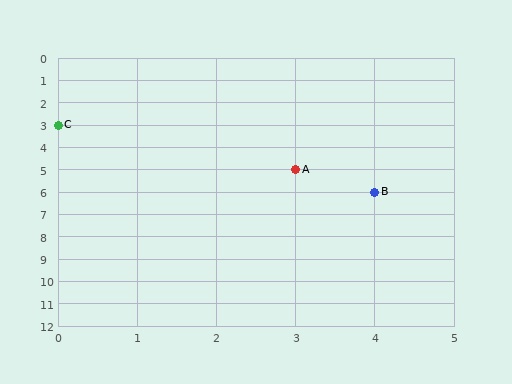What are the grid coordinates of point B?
Point B is at grid coordinates (4, 6).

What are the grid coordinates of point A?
Point A is at grid coordinates (3, 5).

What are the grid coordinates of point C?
Point C is at grid coordinates (0, 3).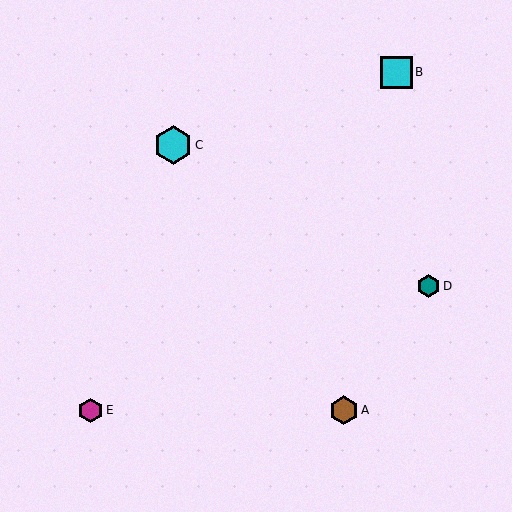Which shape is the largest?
The cyan hexagon (labeled C) is the largest.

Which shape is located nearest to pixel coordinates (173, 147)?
The cyan hexagon (labeled C) at (173, 145) is nearest to that location.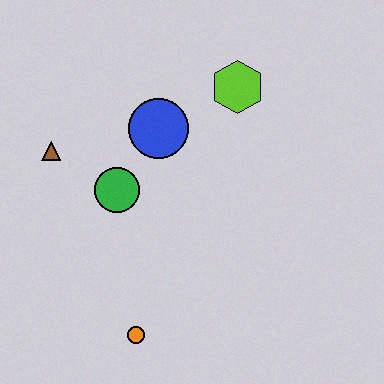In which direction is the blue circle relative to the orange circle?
The blue circle is above the orange circle.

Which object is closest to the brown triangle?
The green circle is closest to the brown triangle.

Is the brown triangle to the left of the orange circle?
Yes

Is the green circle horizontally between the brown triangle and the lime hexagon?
Yes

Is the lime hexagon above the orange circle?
Yes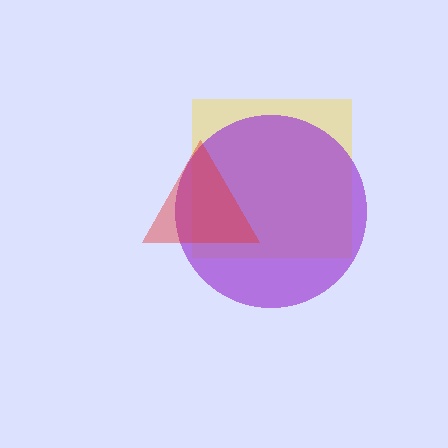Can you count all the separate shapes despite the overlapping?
Yes, there are 3 separate shapes.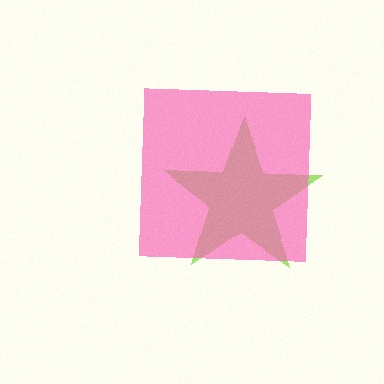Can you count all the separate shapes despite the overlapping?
Yes, there are 2 separate shapes.